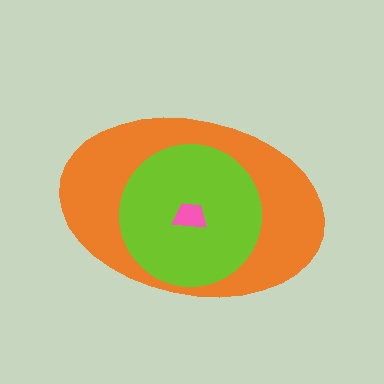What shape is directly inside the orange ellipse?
The lime circle.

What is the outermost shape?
The orange ellipse.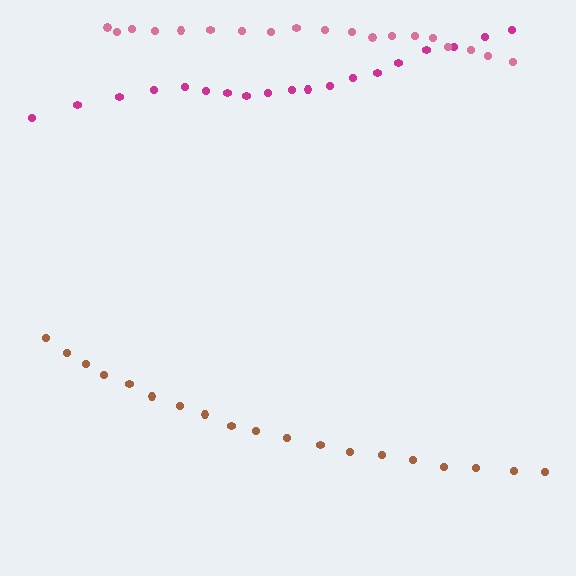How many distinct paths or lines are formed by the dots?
There are 3 distinct paths.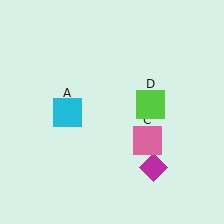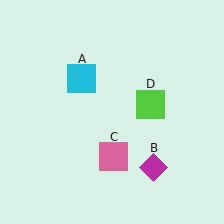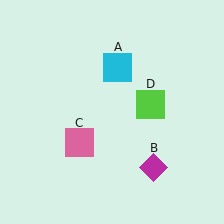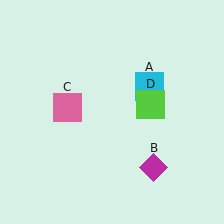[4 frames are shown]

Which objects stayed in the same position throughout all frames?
Magenta diamond (object B) and lime square (object D) remained stationary.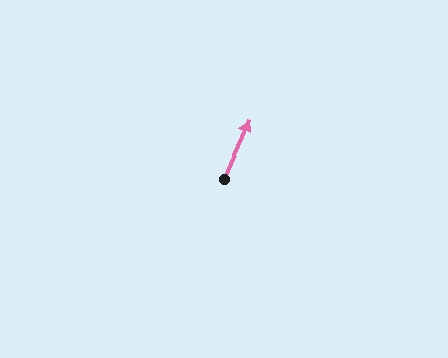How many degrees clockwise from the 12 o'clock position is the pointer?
Approximately 24 degrees.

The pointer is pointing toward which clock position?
Roughly 1 o'clock.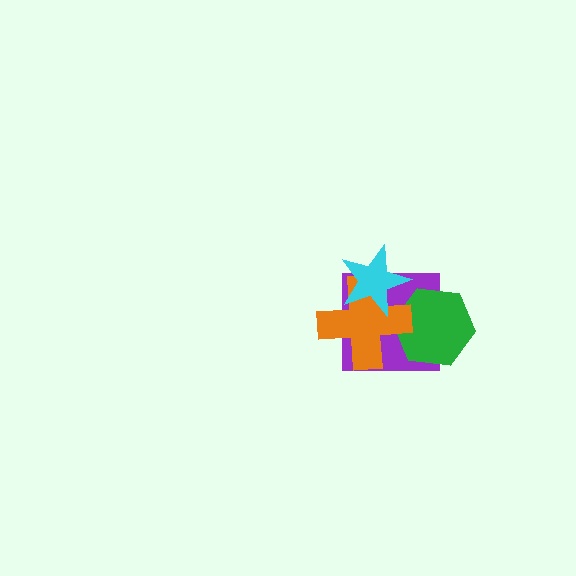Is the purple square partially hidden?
Yes, it is partially covered by another shape.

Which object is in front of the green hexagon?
The orange cross is in front of the green hexagon.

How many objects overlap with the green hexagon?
2 objects overlap with the green hexagon.